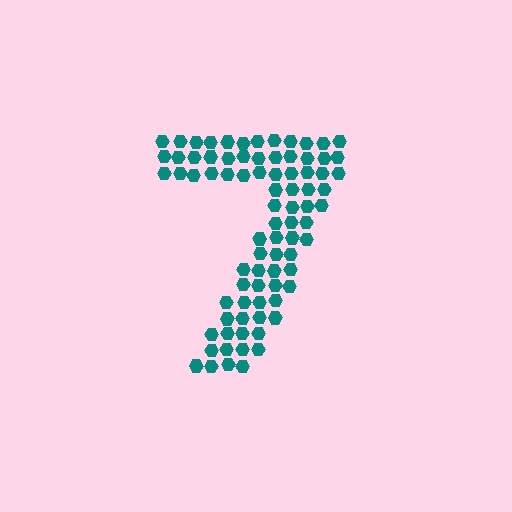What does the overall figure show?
The overall figure shows the digit 7.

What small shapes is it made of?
It is made of small hexagons.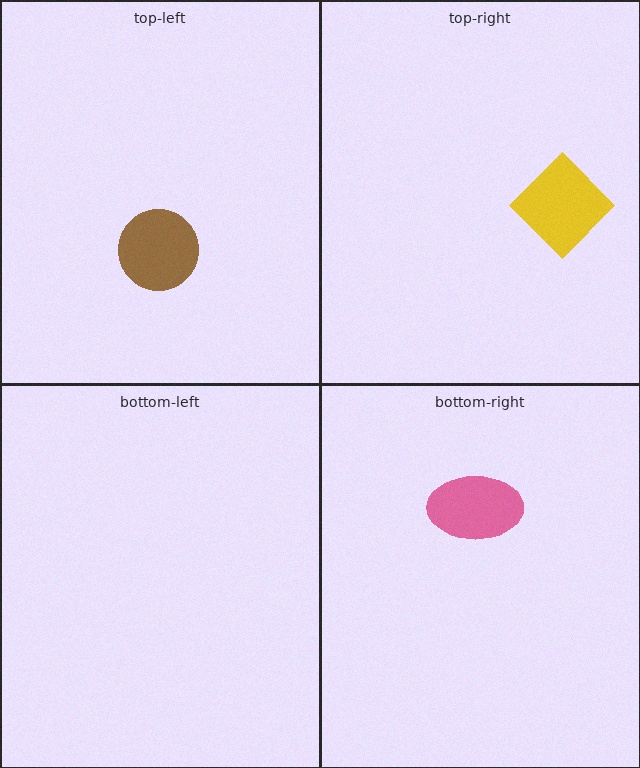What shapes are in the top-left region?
The brown circle.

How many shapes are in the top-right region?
1.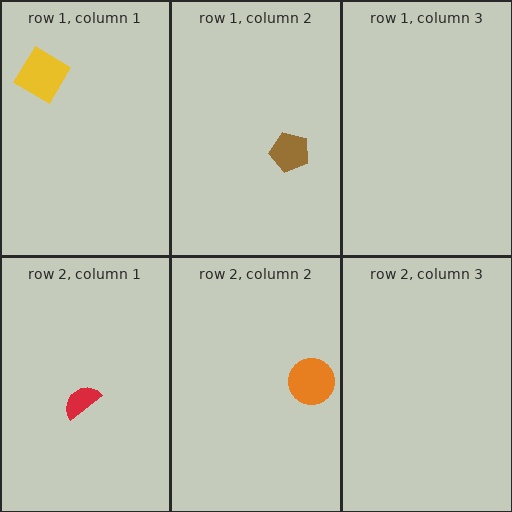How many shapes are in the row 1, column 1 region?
1.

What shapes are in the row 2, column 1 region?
The red semicircle.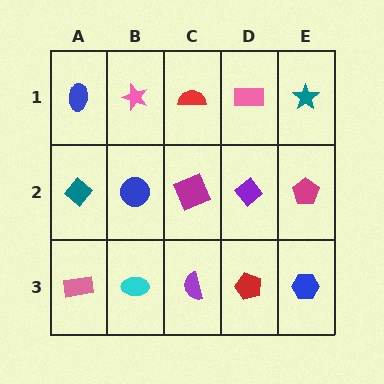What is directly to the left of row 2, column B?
A teal diamond.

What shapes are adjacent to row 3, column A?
A teal diamond (row 2, column A), a cyan ellipse (row 3, column B).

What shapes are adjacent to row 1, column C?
A magenta square (row 2, column C), a pink star (row 1, column B), a pink rectangle (row 1, column D).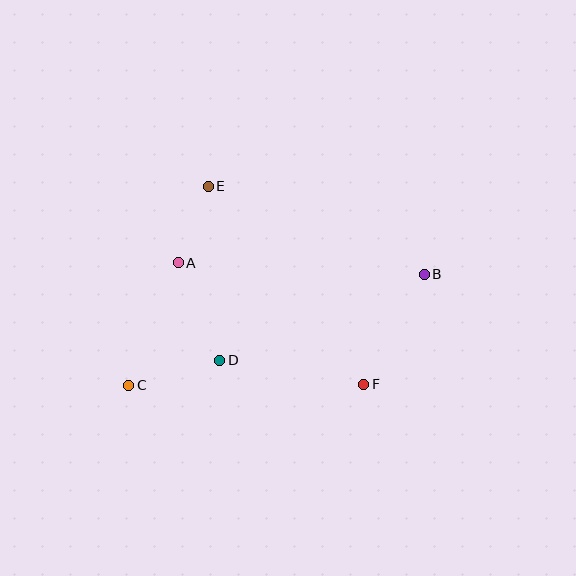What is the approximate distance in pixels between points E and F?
The distance between E and F is approximately 252 pixels.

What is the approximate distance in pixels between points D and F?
The distance between D and F is approximately 146 pixels.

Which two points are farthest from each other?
Points B and C are farthest from each other.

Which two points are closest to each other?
Points A and E are closest to each other.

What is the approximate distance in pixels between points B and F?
The distance between B and F is approximately 126 pixels.